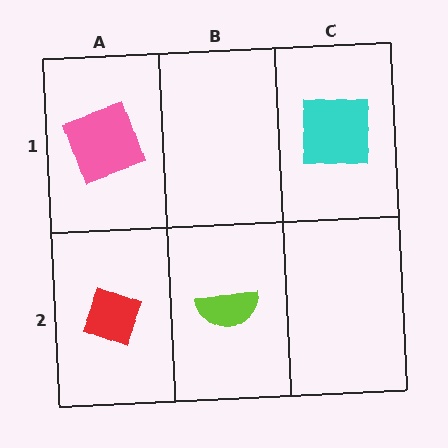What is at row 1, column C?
A cyan square.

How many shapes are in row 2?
2 shapes.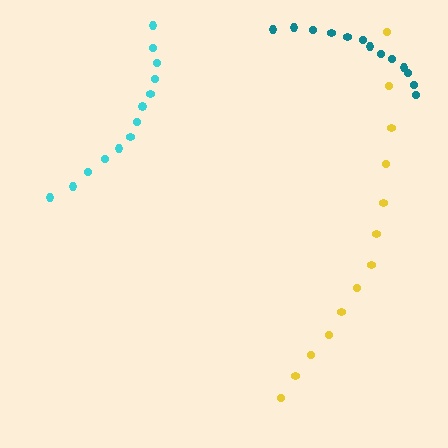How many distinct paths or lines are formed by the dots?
There are 3 distinct paths.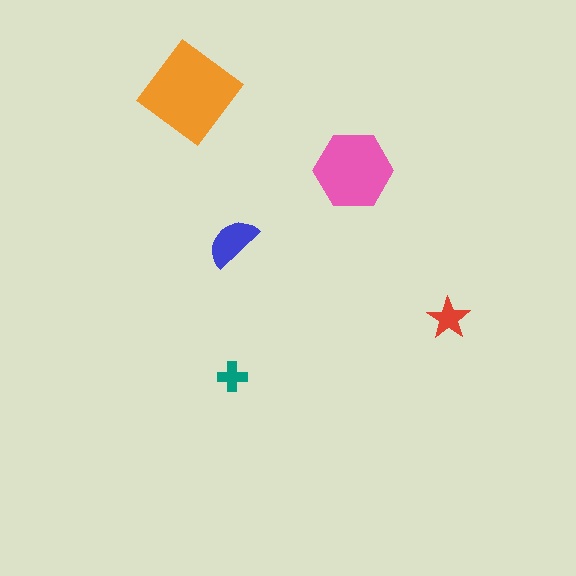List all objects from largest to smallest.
The orange diamond, the pink hexagon, the blue semicircle, the red star, the teal cross.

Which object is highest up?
The orange diamond is topmost.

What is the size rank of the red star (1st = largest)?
4th.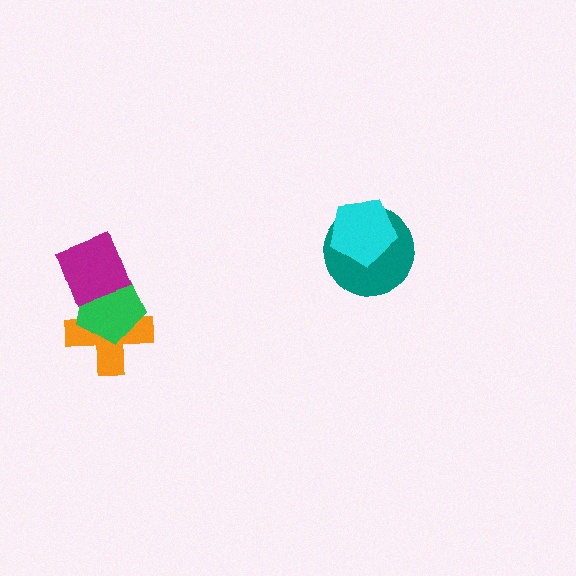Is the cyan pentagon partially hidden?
No, no other shape covers it.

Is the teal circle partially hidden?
Yes, it is partially covered by another shape.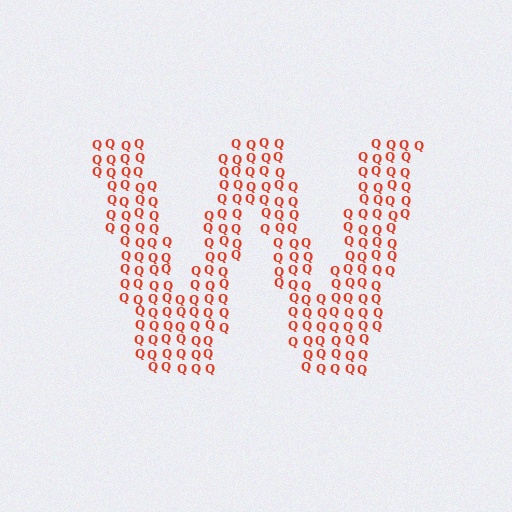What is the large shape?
The large shape is the letter W.